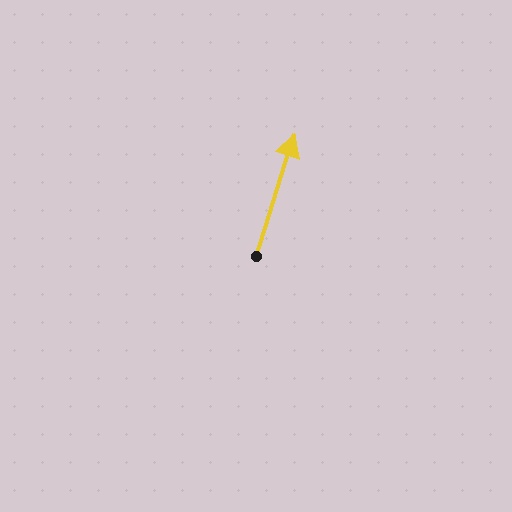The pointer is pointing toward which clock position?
Roughly 1 o'clock.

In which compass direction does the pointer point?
North.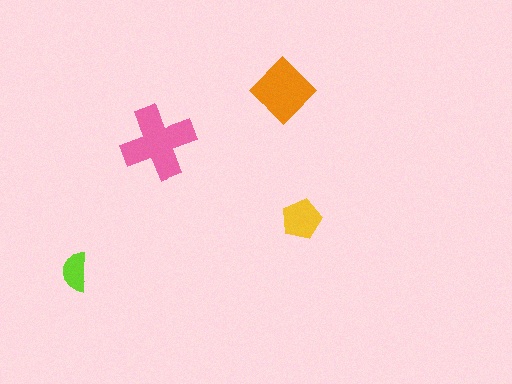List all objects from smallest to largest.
The lime semicircle, the yellow pentagon, the orange diamond, the pink cross.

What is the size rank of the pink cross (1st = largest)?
1st.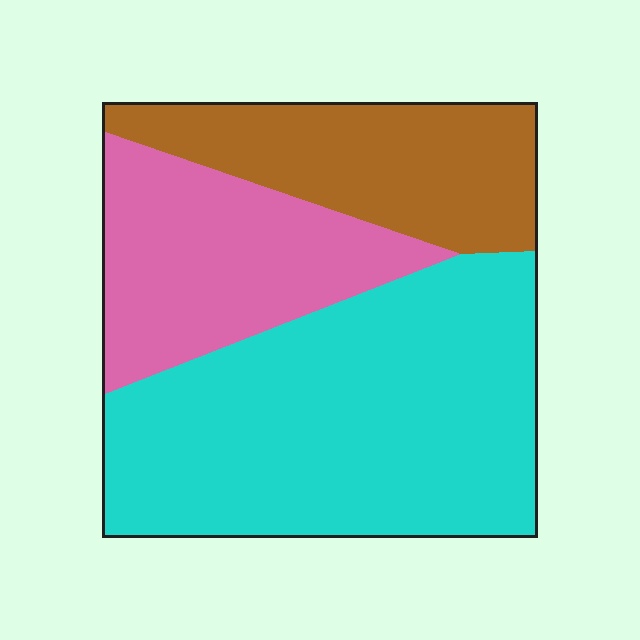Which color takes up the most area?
Cyan, at roughly 50%.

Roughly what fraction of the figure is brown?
Brown covers about 25% of the figure.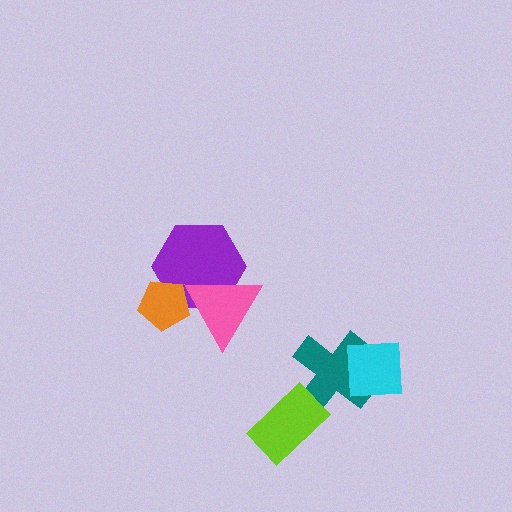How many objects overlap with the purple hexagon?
2 objects overlap with the purple hexagon.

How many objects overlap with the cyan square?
1 object overlaps with the cyan square.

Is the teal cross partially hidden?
Yes, it is partially covered by another shape.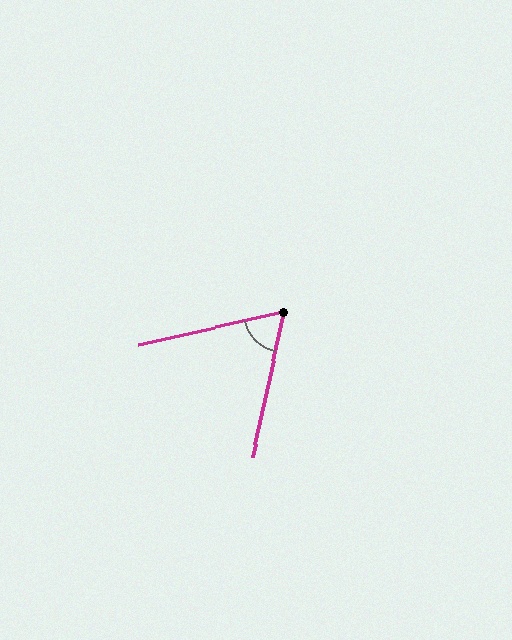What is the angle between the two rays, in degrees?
Approximately 65 degrees.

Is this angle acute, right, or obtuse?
It is acute.